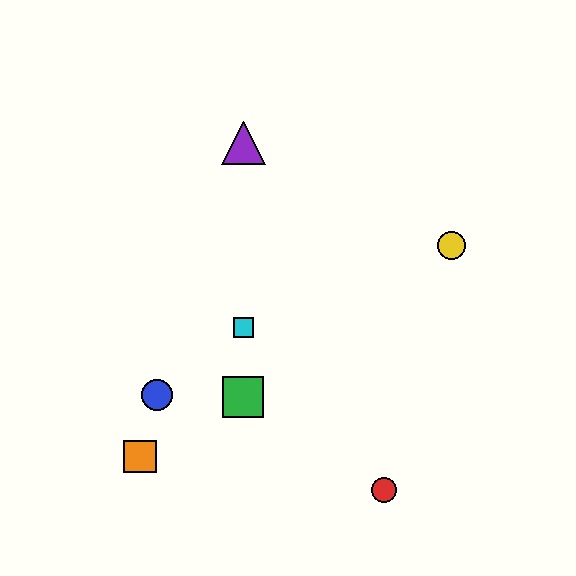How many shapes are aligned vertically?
3 shapes (the green square, the purple triangle, the cyan square) are aligned vertically.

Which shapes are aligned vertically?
The green square, the purple triangle, the cyan square are aligned vertically.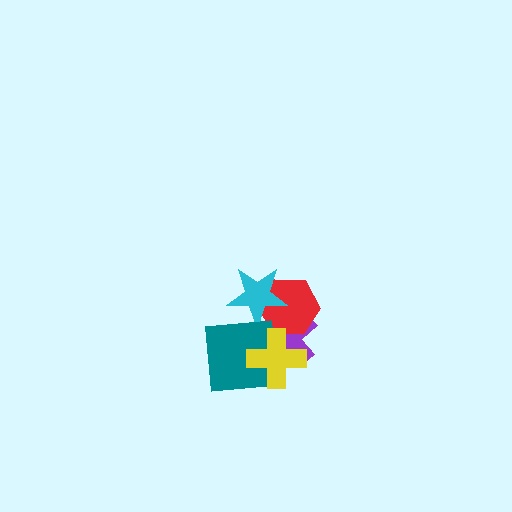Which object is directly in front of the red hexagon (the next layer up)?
The cyan star is directly in front of the red hexagon.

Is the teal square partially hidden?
Yes, it is partially covered by another shape.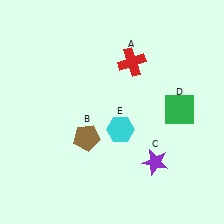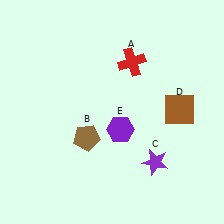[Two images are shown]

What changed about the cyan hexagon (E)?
In Image 1, E is cyan. In Image 2, it changed to purple.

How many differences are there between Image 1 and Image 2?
There are 2 differences between the two images.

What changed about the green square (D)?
In Image 1, D is green. In Image 2, it changed to brown.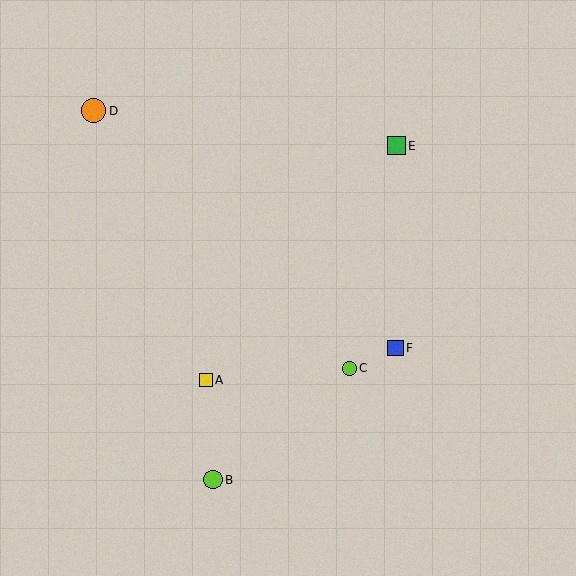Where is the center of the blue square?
The center of the blue square is at (396, 348).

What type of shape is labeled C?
Shape C is a lime circle.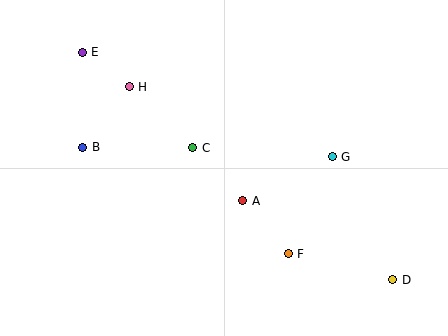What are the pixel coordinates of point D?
Point D is at (393, 280).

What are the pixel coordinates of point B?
Point B is at (83, 147).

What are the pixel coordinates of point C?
Point C is at (193, 148).